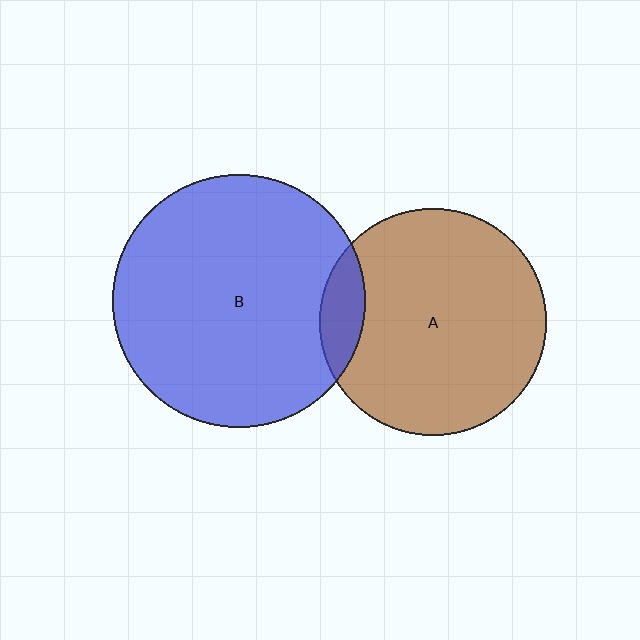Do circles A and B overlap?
Yes.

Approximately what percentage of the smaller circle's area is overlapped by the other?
Approximately 10%.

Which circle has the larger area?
Circle B (blue).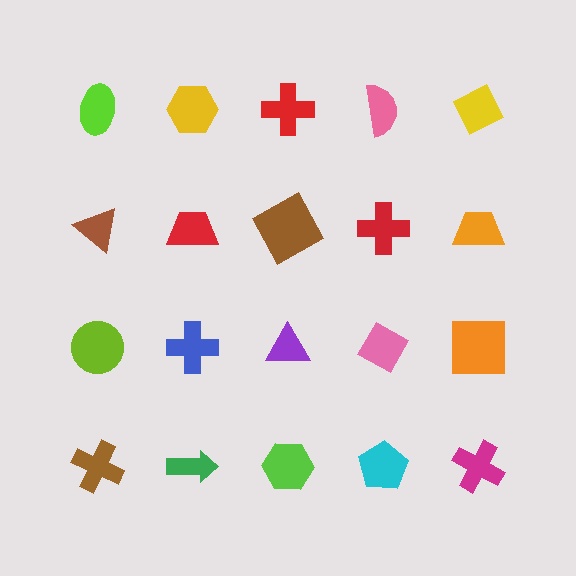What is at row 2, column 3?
A brown square.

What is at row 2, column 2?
A red trapezoid.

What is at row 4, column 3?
A lime hexagon.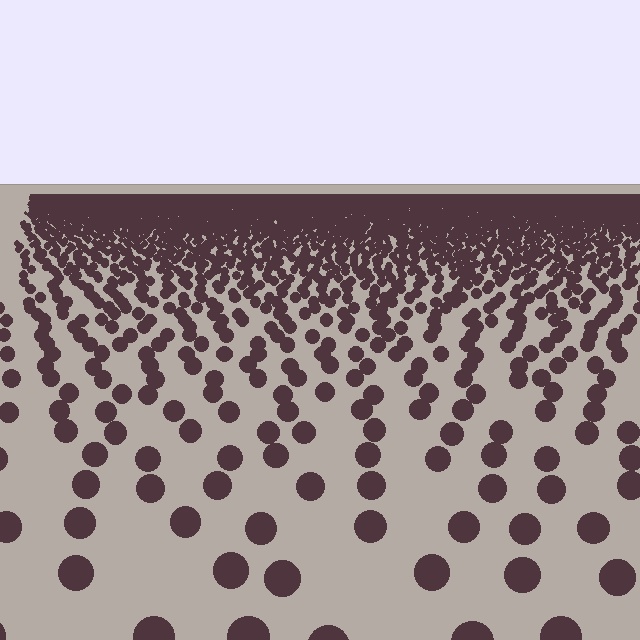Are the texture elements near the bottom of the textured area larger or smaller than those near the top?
Larger. Near the bottom, elements are closer to the viewer and appear at a bigger on-screen size.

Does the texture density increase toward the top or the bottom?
Density increases toward the top.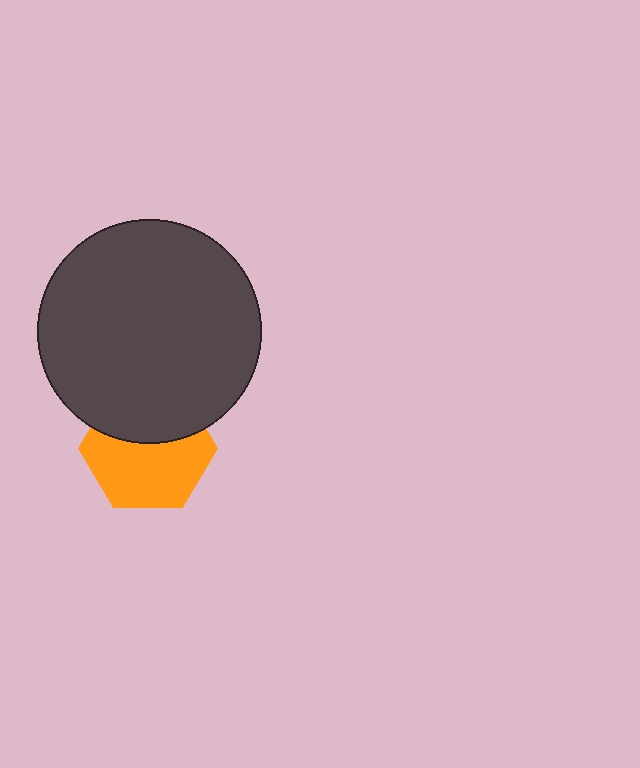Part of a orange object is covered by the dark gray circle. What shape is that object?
It is a hexagon.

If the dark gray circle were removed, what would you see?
You would see the complete orange hexagon.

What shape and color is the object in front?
The object in front is a dark gray circle.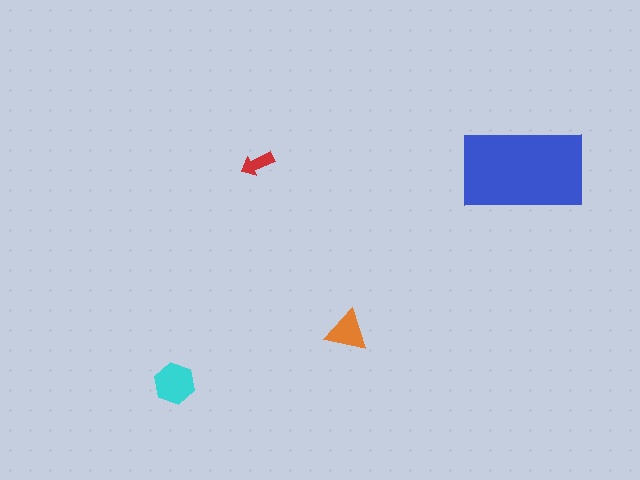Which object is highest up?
The red arrow is topmost.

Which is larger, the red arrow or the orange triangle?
The orange triangle.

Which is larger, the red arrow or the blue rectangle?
The blue rectangle.